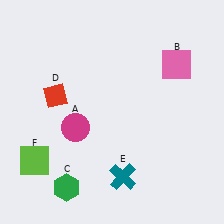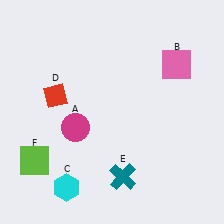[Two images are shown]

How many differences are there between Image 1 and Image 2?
There is 1 difference between the two images.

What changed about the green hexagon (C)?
In Image 1, C is green. In Image 2, it changed to cyan.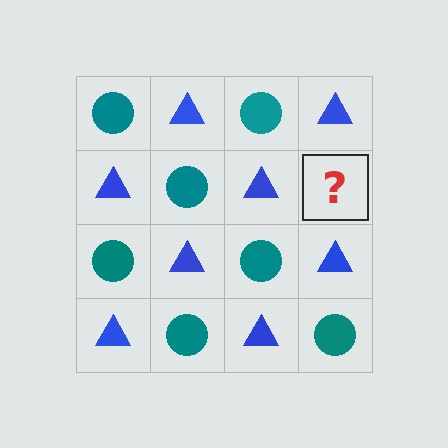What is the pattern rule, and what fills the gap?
The rule is that it alternates teal circle and blue triangle in a checkerboard pattern. The gap should be filled with a teal circle.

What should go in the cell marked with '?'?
The missing cell should contain a teal circle.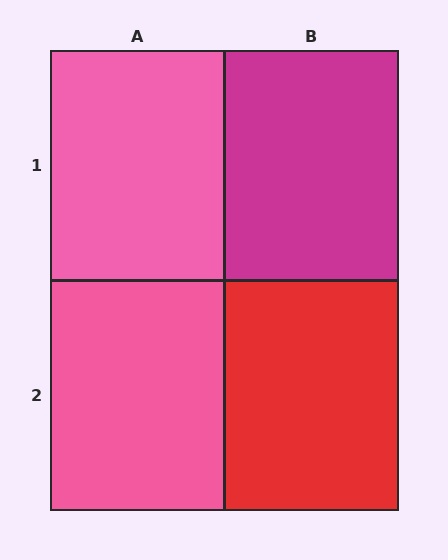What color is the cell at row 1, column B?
Magenta.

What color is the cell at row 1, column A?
Pink.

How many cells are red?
1 cell is red.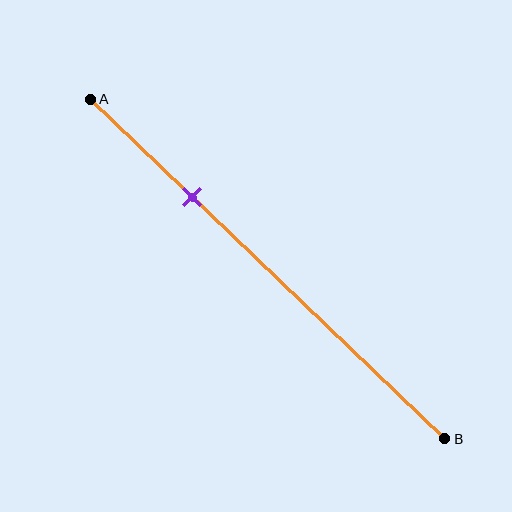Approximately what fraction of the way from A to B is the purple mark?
The purple mark is approximately 30% of the way from A to B.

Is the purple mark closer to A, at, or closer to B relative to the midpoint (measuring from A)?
The purple mark is closer to point A than the midpoint of segment AB.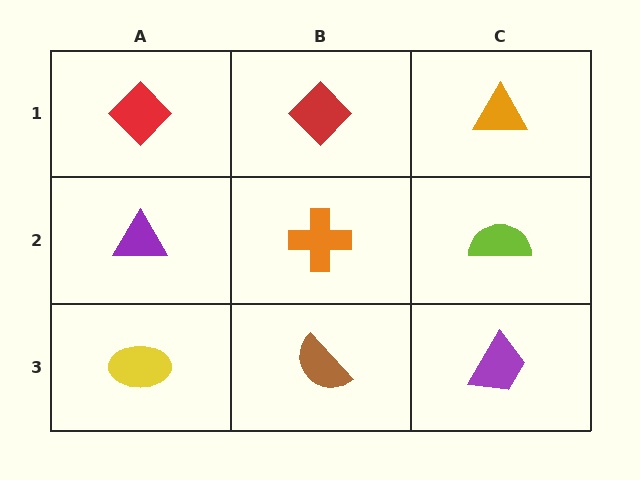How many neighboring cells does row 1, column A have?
2.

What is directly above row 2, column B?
A red diamond.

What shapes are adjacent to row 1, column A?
A purple triangle (row 2, column A), a red diamond (row 1, column B).